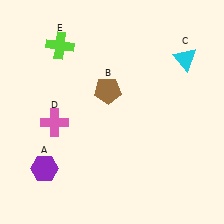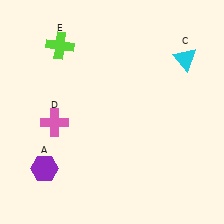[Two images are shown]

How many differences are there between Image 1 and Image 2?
There is 1 difference between the two images.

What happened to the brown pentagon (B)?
The brown pentagon (B) was removed in Image 2. It was in the top-left area of Image 1.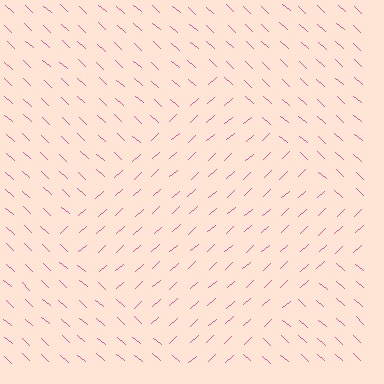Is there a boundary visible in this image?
Yes, there is a texture boundary formed by a change in line orientation.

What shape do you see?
I see a diamond.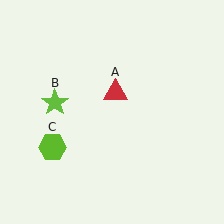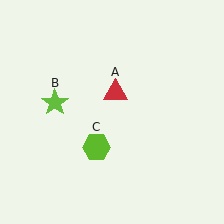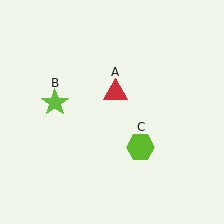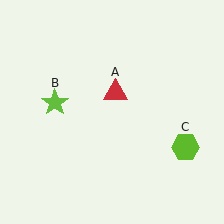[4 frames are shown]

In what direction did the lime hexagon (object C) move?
The lime hexagon (object C) moved right.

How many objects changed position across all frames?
1 object changed position: lime hexagon (object C).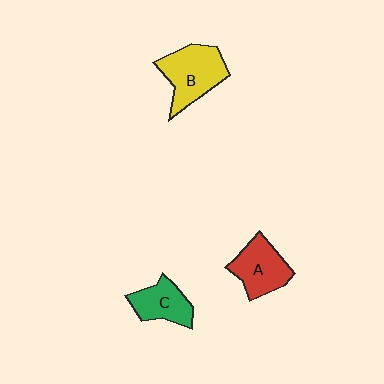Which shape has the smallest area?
Shape C (green).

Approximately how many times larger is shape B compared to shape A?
Approximately 1.2 times.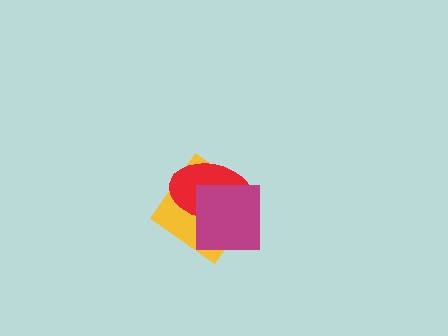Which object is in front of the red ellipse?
The magenta square is in front of the red ellipse.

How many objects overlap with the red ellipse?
2 objects overlap with the red ellipse.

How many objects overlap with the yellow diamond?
2 objects overlap with the yellow diamond.